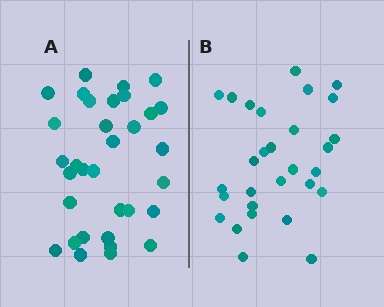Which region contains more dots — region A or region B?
Region A (the left region) has more dots.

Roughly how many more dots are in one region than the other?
Region A has about 4 more dots than region B.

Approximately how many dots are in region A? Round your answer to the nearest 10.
About 30 dots. (The exact count is 33, which rounds to 30.)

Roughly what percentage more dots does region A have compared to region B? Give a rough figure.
About 15% more.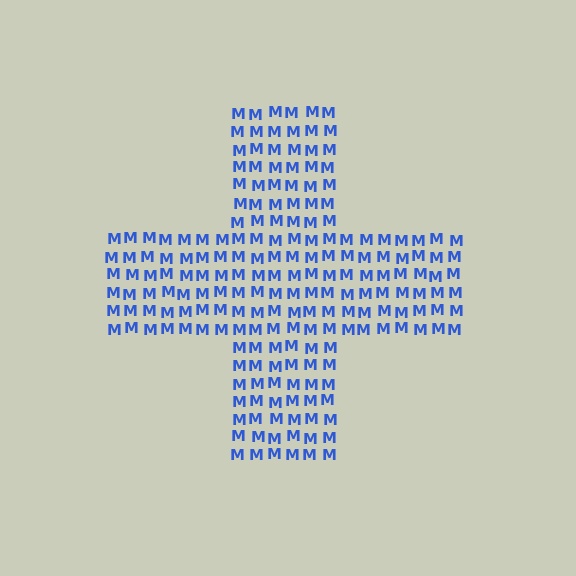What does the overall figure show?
The overall figure shows a cross.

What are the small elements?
The small elements are letter M's.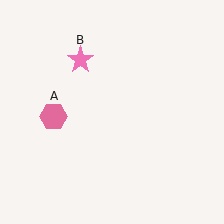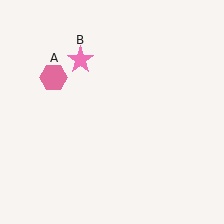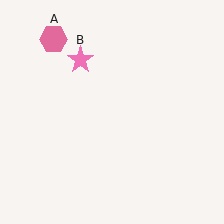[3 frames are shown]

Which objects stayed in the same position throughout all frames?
Pink star (object B) remained stationary.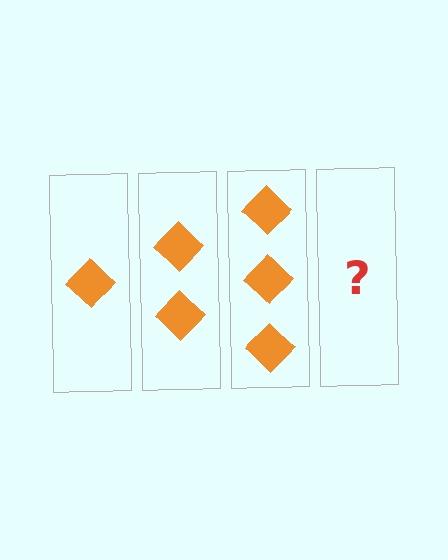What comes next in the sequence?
The next element should be 4 diamonds.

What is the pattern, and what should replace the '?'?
The pattern is that each step adds one more diamond. The '?' should be 4 diamonds.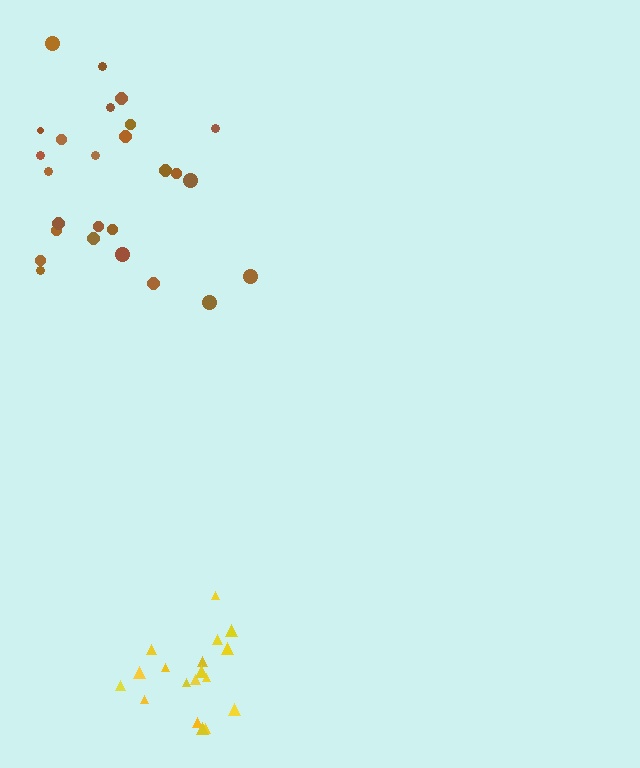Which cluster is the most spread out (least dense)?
Brown.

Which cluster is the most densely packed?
Yellow.